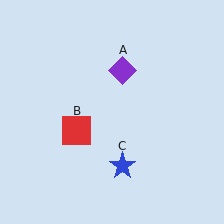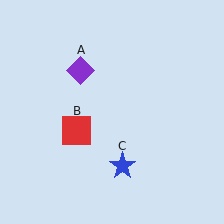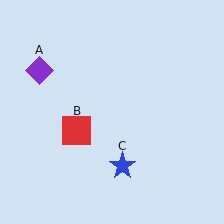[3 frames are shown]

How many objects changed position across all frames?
1 object changed position: purple diamond (object A).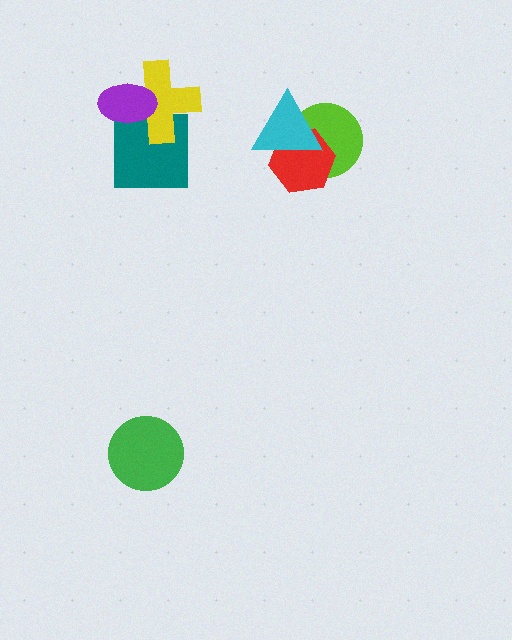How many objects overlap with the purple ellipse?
2 objects overlap with the purple ellipse.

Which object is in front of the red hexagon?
The cyan triangle is in front of the red hexagon.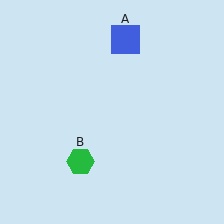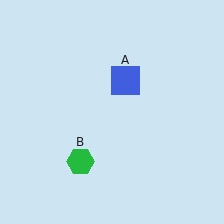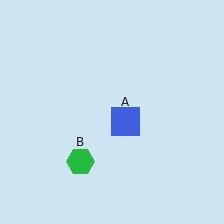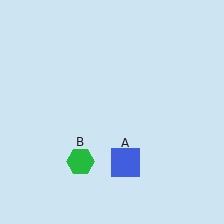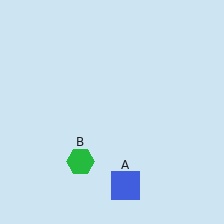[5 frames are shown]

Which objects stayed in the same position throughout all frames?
Green hexagon (object B) remained stationary.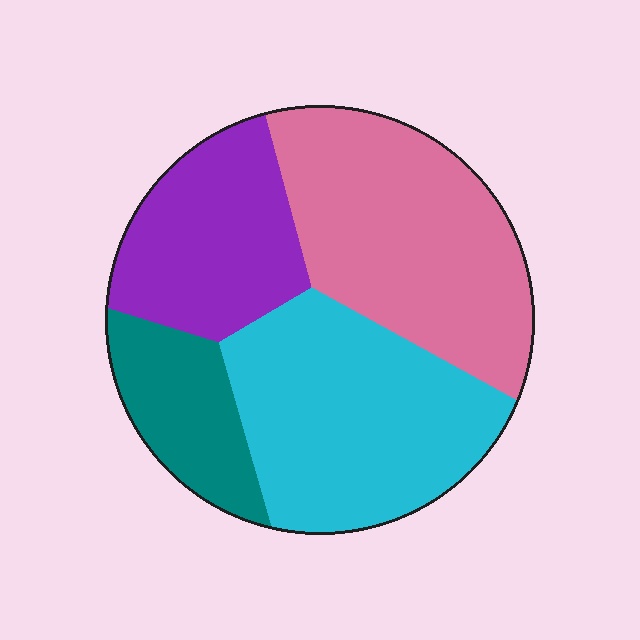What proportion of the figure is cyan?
Cyan takes up about one third (1/3) of the figure.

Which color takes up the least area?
Teal, at roughly 15%.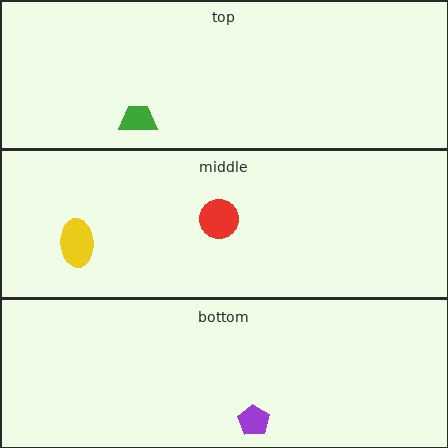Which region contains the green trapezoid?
The top region.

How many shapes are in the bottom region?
1.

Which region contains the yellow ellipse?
The middle region.